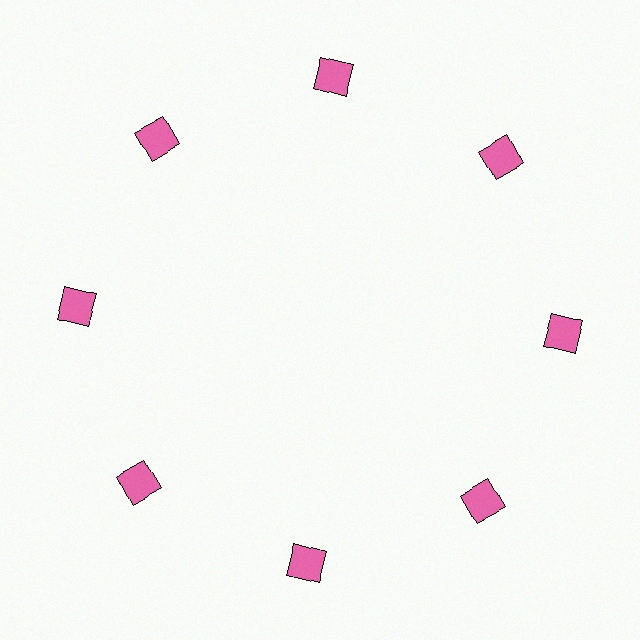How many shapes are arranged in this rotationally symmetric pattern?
There are 8 shapes, arranged in 8 groups of 1.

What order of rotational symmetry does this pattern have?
This pattern has 8-fold rotational symmetry.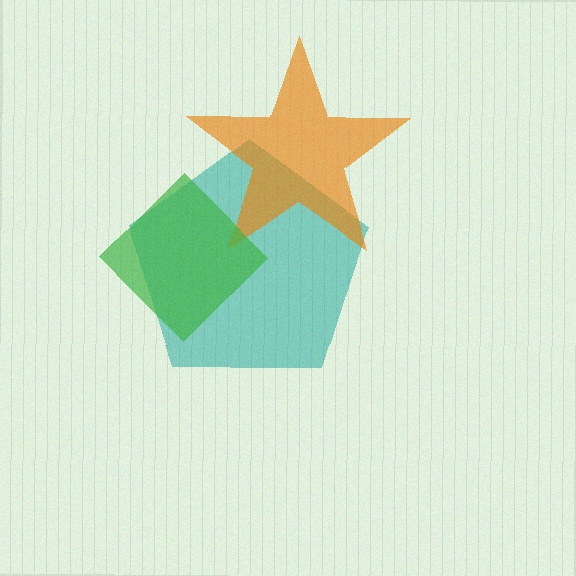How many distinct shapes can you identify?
There are 3 distinct shapes: a teal pentagon, an orange star, a green diamond.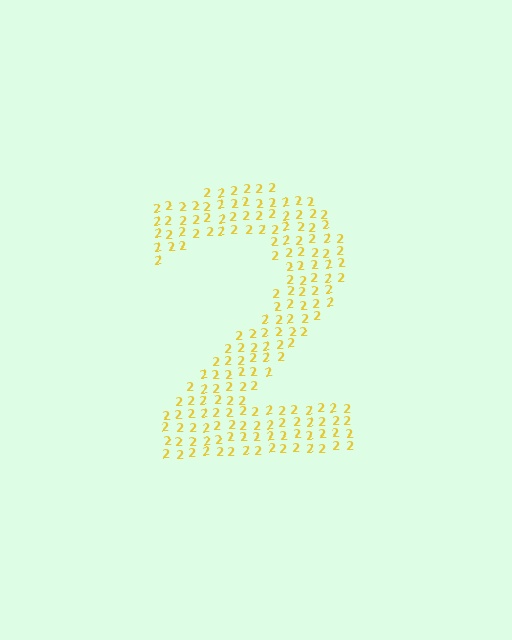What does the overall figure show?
The overall figure shows the digit 2.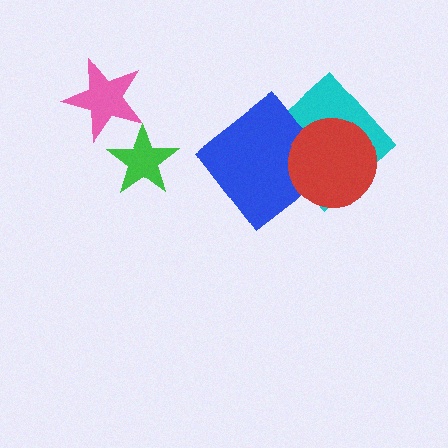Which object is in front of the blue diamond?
The red circle is in front of the blue diamond.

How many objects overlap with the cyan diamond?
2 objects overlap with the cyan diamond.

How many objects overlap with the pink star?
1 object overlaps with the pink star.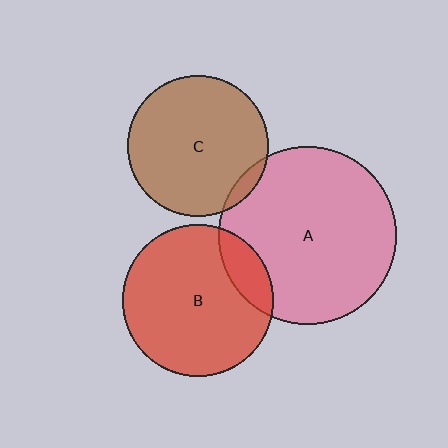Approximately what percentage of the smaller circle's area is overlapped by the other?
Approximately 15%.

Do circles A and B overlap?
Yes.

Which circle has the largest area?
Circle A (pink).